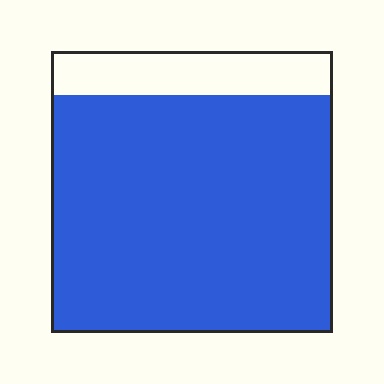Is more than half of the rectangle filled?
Yes.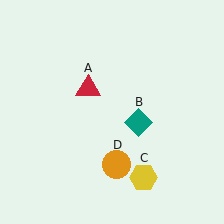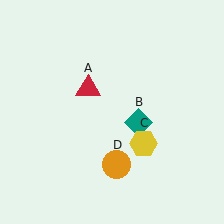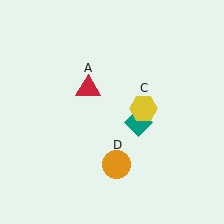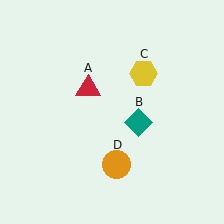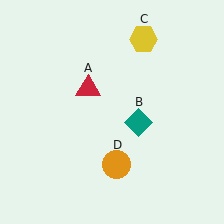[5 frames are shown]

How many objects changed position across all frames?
1 object changed position: yellow hexagon (object C).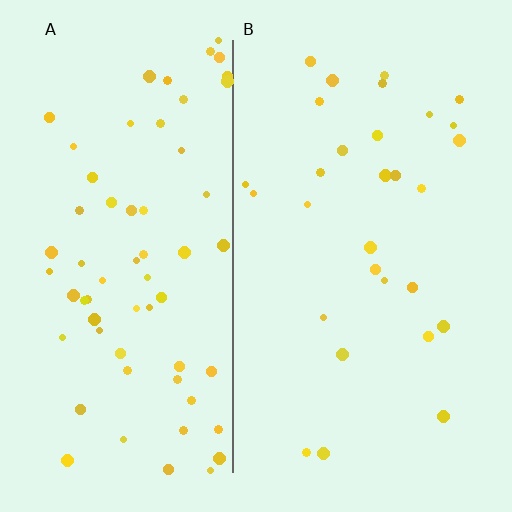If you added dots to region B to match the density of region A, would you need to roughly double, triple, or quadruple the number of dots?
Approximately double.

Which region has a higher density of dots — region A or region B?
A (the left).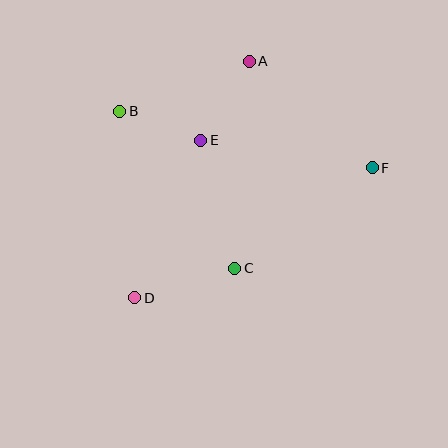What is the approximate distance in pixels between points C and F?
The distance between C and F is approximately 171 pixels.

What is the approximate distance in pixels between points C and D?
The distance between C and D is approximately 104 pixels.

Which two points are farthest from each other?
Points D and F are farthest from each other.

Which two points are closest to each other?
Points B and E are closest to each other.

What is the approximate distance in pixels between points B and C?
The distance between B and C is approximately 195 pixels.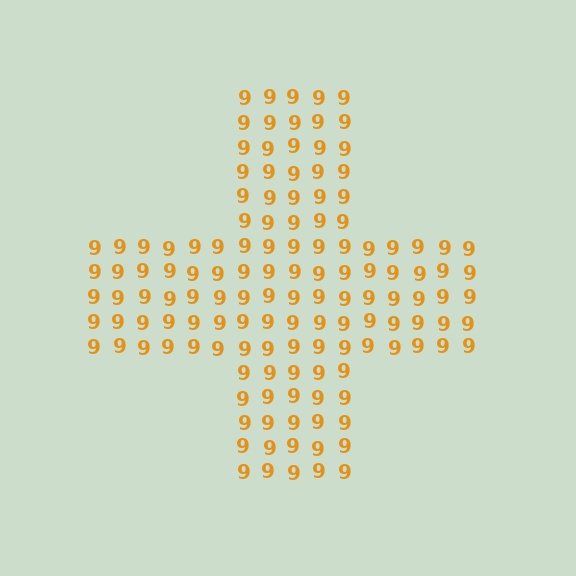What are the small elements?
The small elements are digit 9's.